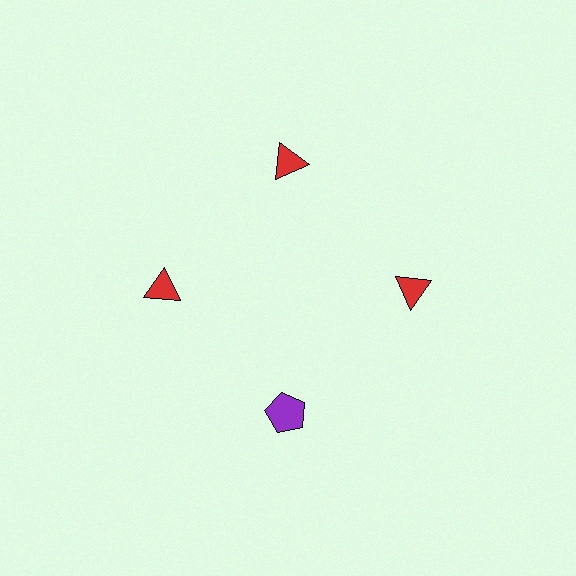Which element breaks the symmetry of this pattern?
The purple pentagon at roughly the 6 o'clock position breaks the symmetry. All other shapes are red triangles.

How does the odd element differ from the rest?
It differs in both color (purple instead of red) and shape (pentagon instead of triangle).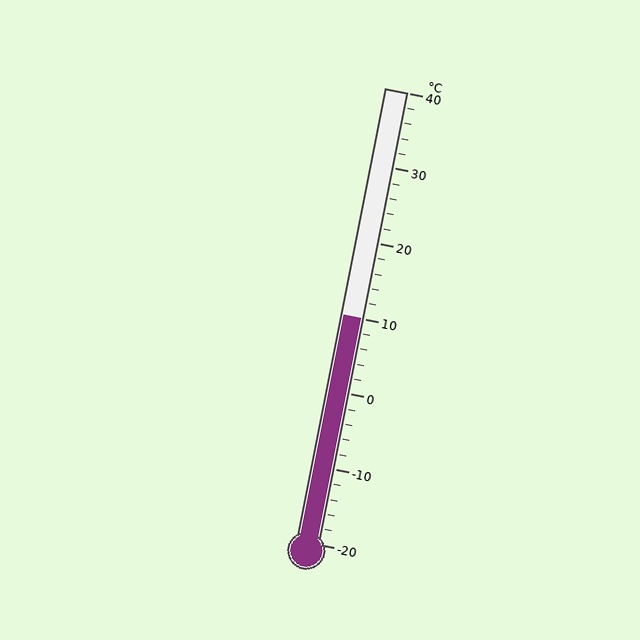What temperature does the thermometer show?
The thermometer shows approximately 10°C.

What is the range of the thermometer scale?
The thermometer scale ranges from -20°C to 40°C.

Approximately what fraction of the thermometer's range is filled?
The thermometer is filled to approximately 50% of its range.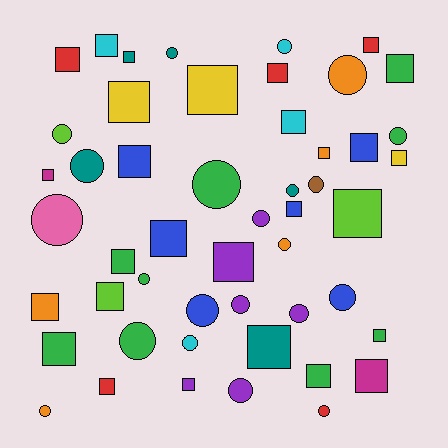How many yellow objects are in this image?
There are 3 yellow objects.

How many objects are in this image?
There are 50 objects.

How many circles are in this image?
There are 22 circles.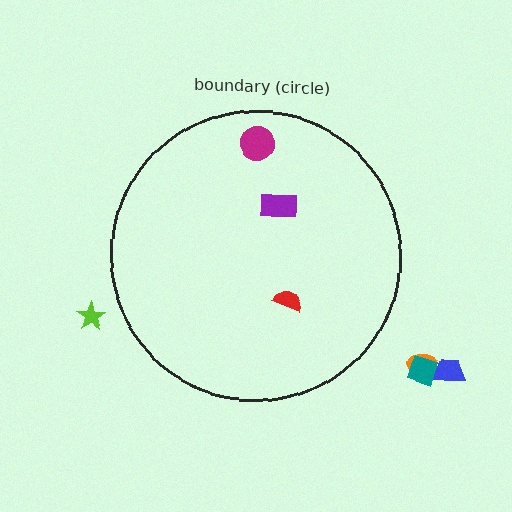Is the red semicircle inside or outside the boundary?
Inside.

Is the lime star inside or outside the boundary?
Outside.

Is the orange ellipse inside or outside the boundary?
Outside.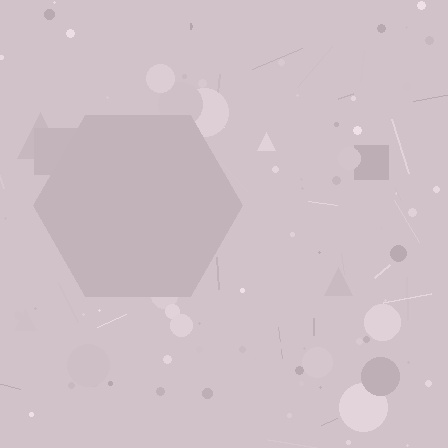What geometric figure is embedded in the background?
A hexagon is embedded in the background.